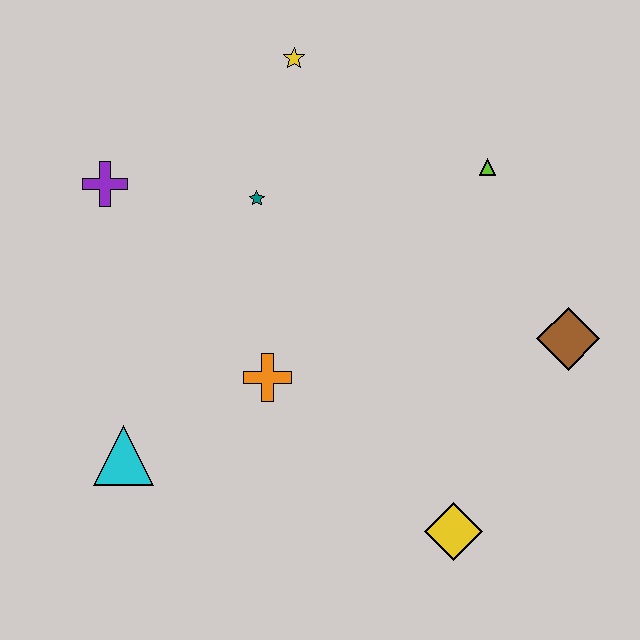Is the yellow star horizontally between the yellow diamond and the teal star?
Yes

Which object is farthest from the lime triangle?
The cyan triangle is farthest from the lime triangle.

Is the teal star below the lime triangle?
Yes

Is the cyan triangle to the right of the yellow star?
No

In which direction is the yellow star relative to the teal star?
The yellow star is above the teal star.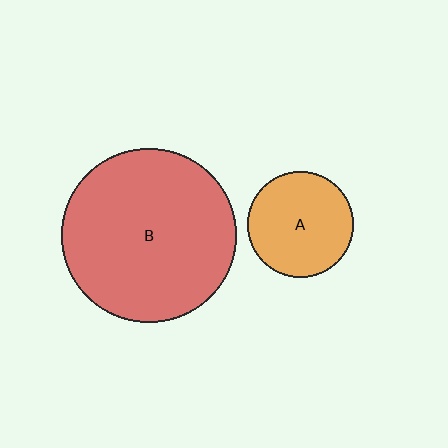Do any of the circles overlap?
No, none of the circles overlap.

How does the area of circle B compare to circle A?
Approximately 2.7 times.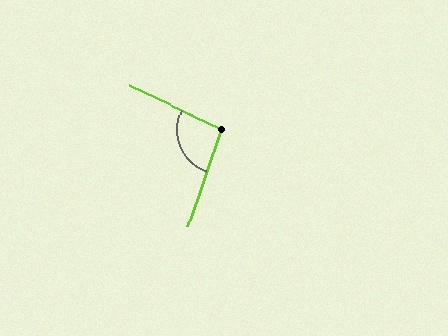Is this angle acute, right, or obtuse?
It is obtuse.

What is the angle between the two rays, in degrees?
Approximately 97 degrees.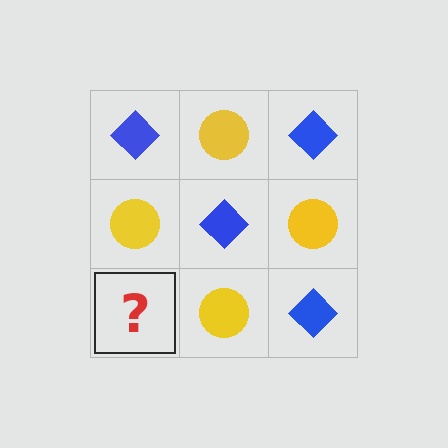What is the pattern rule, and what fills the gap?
The rule is that it alternates blue diamond and yellow circle in a checkerboard pattern. The gap should be filled with a blue diamond.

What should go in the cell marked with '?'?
The missing cell should contain a blue diamond.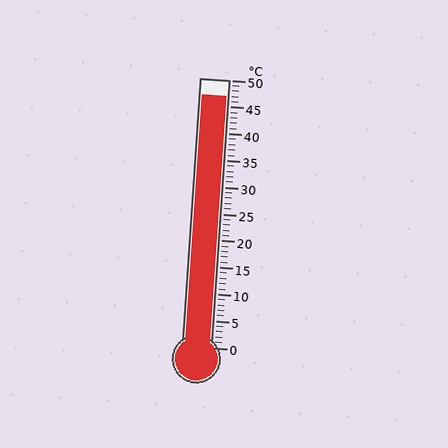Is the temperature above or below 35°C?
The temperature is above 35°C.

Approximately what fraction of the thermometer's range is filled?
The thermometer is filled to approximately 95% of its range.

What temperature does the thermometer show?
The thermometer shows approximately 47°C.